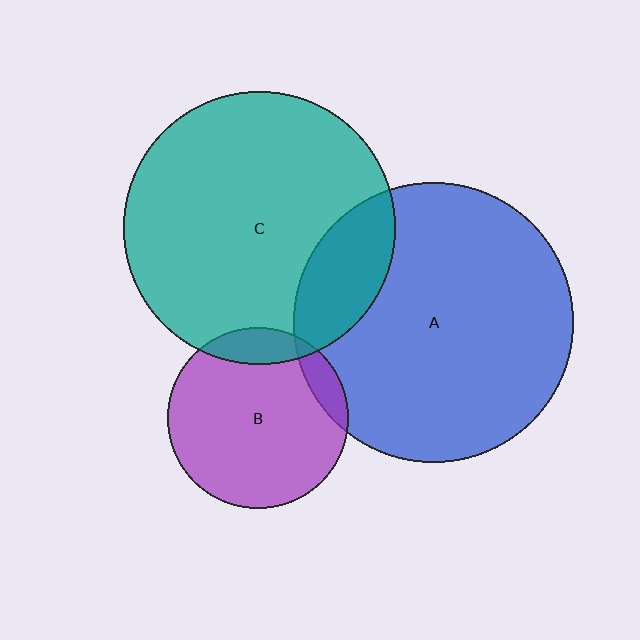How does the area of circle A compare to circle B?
Approximately 2.4 times.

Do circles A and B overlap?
Yes.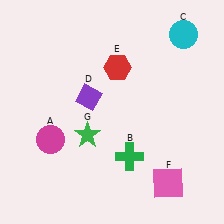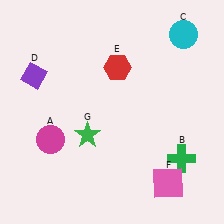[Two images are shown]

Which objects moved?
The objects that moved are: the green cross (B), the purple diamond (D).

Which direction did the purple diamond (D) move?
The purple diamond (D) moved left.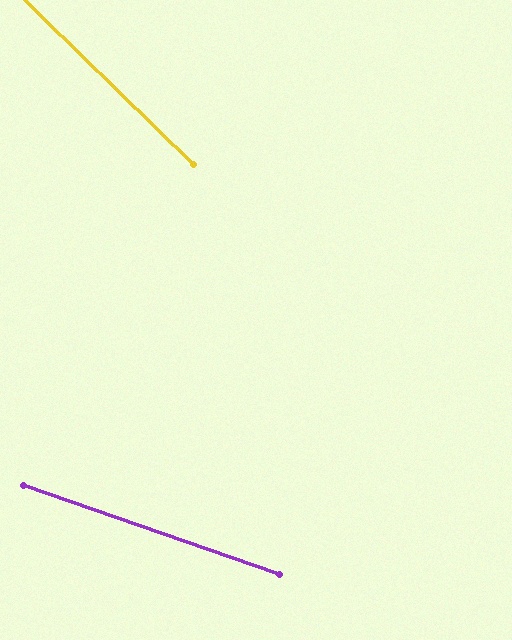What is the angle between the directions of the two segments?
Approximately 25 degrees.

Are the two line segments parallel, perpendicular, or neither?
Neither parallel nor perpendicular — they differ by about 25°.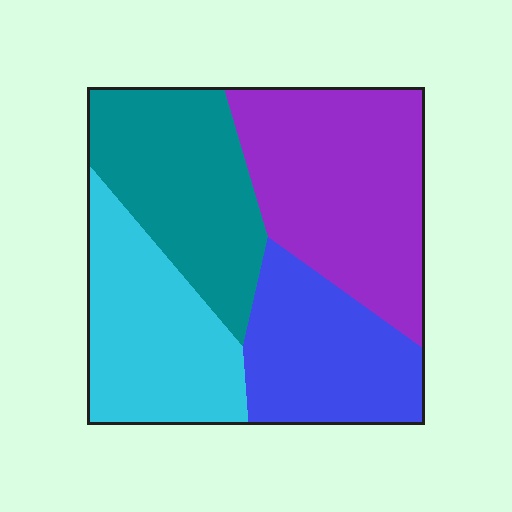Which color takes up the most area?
Purple, at roughly 30%.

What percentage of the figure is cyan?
Cyan covers 23% of the figure.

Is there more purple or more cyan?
Purple.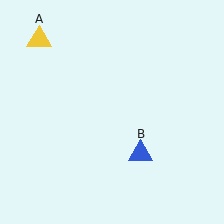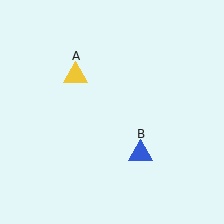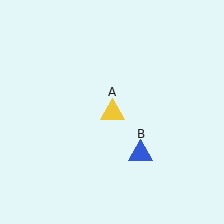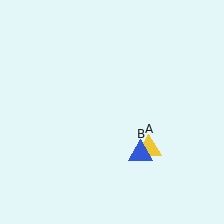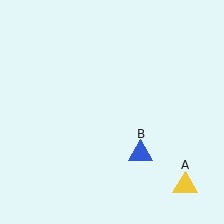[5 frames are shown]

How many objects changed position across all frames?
1 object changed position: yellow triangle (object A).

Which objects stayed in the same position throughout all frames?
Blue triangle (object B) remained stationary.